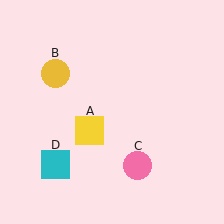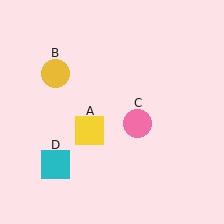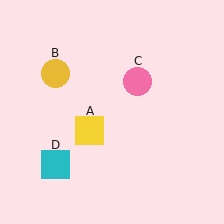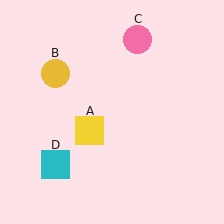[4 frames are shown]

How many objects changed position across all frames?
1 object changed position: pink circle (object C).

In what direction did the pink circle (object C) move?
The pink circle (object C) moved up.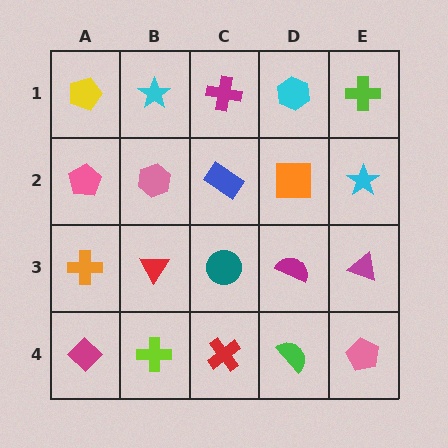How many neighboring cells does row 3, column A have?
3.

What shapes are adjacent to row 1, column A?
A pink pentagon (row 2, column A), a cyan star (row 1, column B).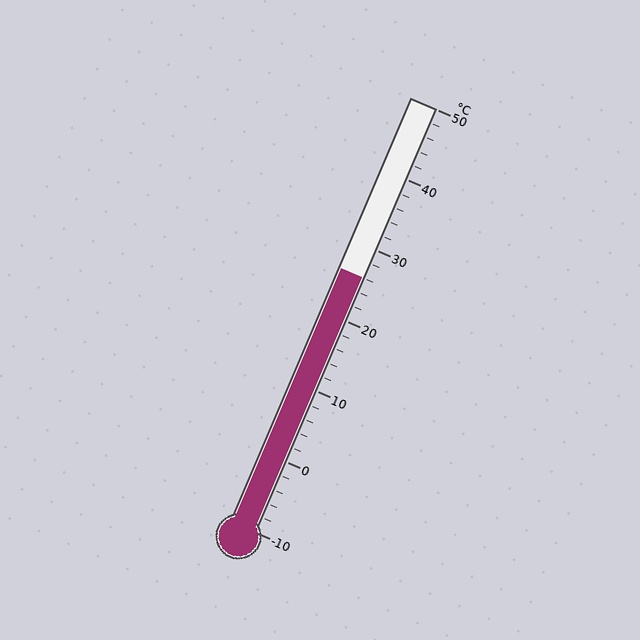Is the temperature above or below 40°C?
The temperature is below 40°C.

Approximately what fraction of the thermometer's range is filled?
The thermometer is filled to approximately 60% of its range.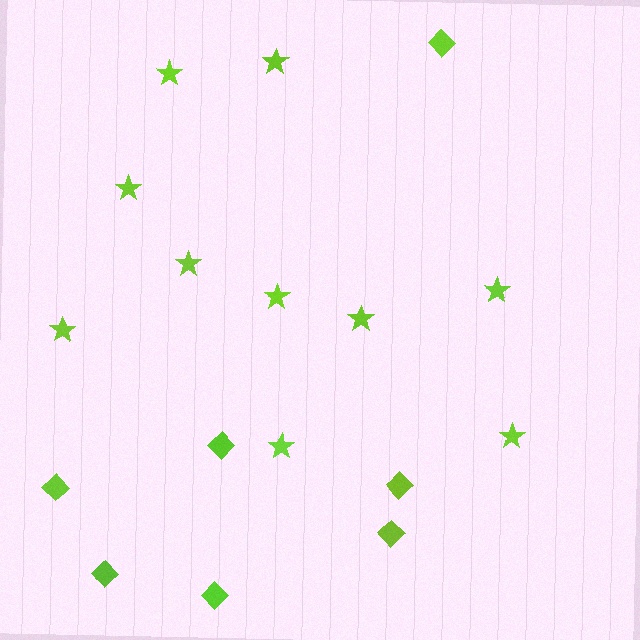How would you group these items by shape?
There are 2 groups: one group of diamonds (7) and one group of stars (10).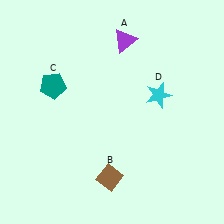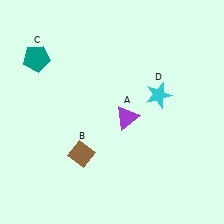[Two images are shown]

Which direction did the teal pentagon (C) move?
The teal pentagon (C) moved up.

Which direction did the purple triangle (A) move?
The purple triangle (A) moved down.